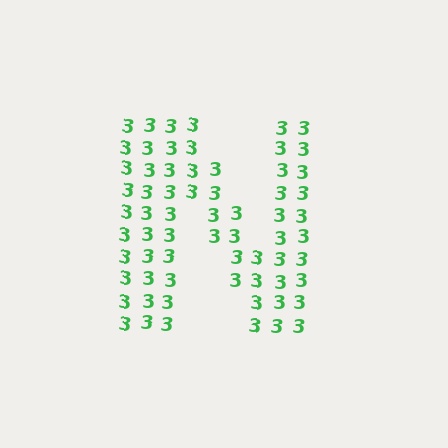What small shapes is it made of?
It is made of small digit 3's.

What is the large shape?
The large shape is the letter N.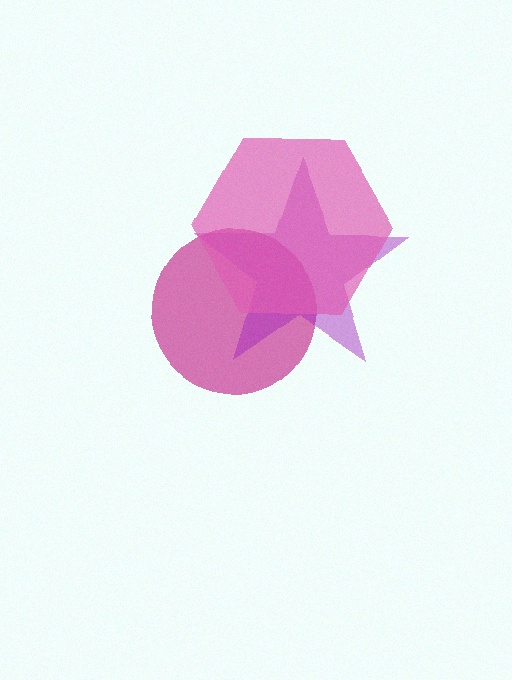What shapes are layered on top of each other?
The layered shapes are: a magenta circle, a purple star, a pink hexagon.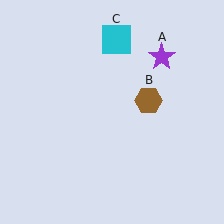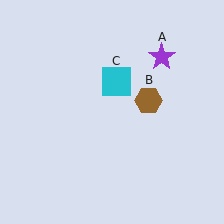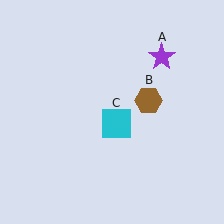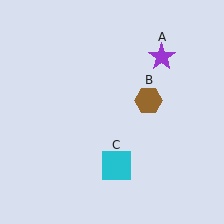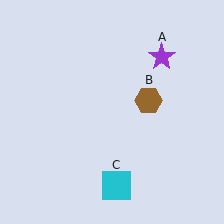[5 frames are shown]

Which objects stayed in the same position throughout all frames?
Purple star (object A) and brown hexagon (object B) remained stationary.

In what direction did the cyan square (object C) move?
The cyan square (object C) moved down.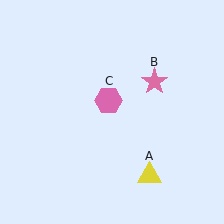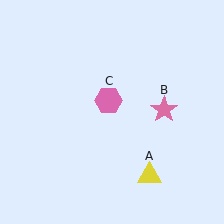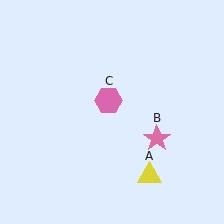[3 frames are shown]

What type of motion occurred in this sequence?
The pink star (object B) rotated clockwise around the center of the scene.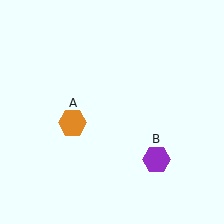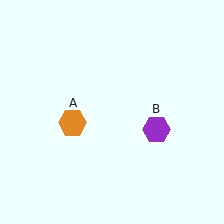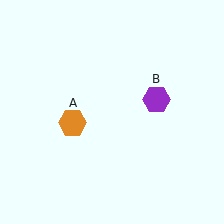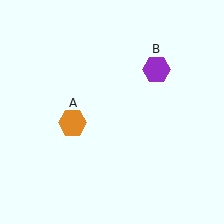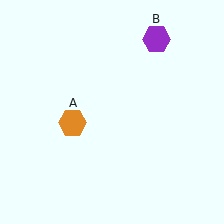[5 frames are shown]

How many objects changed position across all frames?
1 object changed position: purple hexagon (object B).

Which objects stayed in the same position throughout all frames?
Orange hexagon (object A) remained stationary.